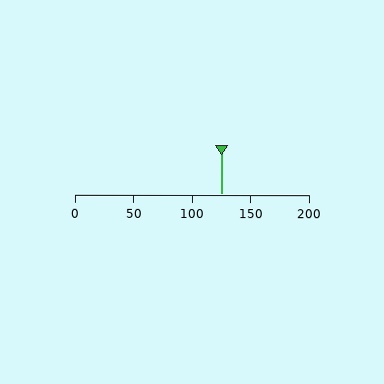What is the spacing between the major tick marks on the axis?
The major ticks are spaced 50 apart.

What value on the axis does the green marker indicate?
The marker indicates approximately 125.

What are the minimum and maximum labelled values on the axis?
The axis runs from 0 to 200.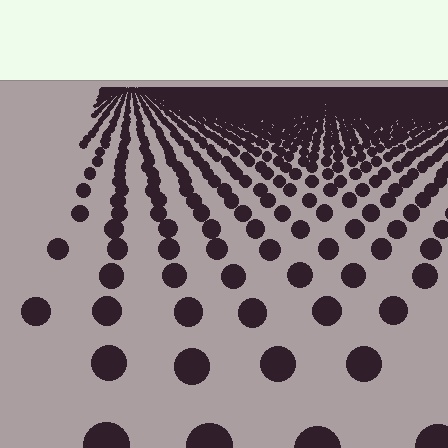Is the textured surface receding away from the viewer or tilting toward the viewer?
The surface is receding away from the viewer. Texture elements get smaller and denser toward the top.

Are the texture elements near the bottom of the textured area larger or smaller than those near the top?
Larger. Near the bottom, elements are closer to the viewer and appear at a bigger on-screen size.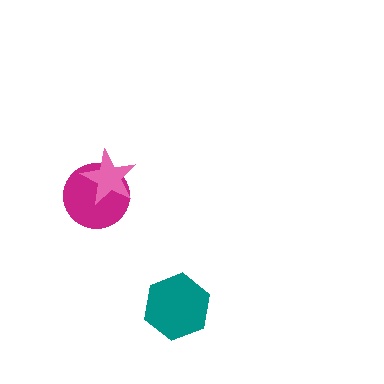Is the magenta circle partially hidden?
Yes, it is partially covered by another shape.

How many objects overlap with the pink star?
1 object overlaps with the pink star.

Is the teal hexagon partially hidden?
No, no other shape covers it.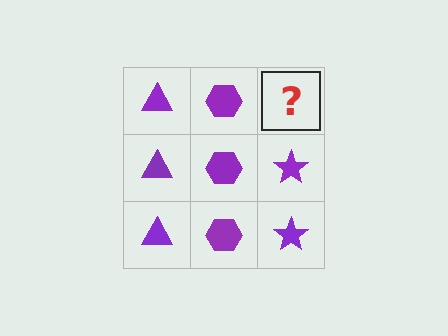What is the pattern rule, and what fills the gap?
The rule is that each column has a consistent shape. The gap should be filled with a purple star.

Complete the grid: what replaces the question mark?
The question mark should be replaced with a purple star.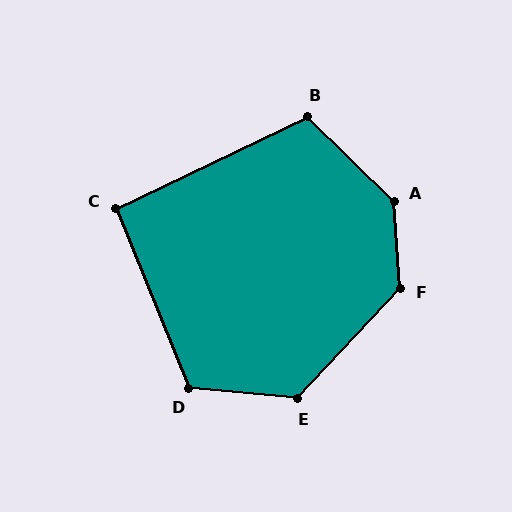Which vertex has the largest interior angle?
A, at approximately 139 degrees.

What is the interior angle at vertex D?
Approximately 118 degrees (obtuse).